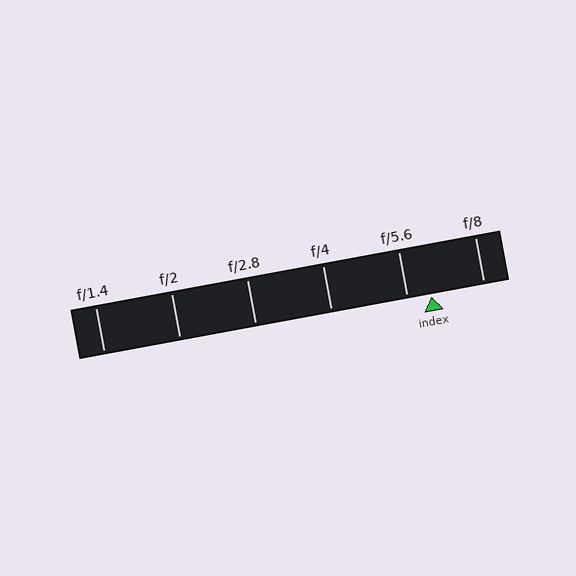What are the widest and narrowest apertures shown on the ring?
The widest aperture shown is f/1.4 and the narrowest is f/8.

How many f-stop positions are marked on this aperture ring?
There are 6 f-stop positions marked.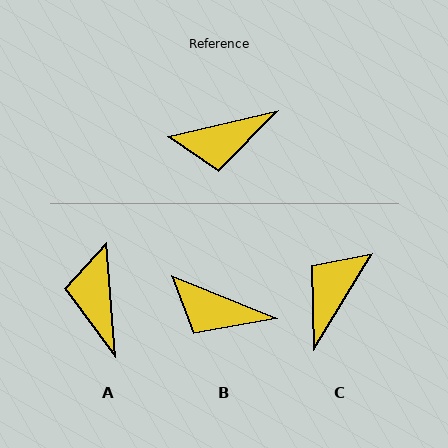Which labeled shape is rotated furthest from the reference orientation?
C, about 134 degrees away.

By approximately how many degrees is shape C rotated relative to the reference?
Approximately 134 degrees clockwise.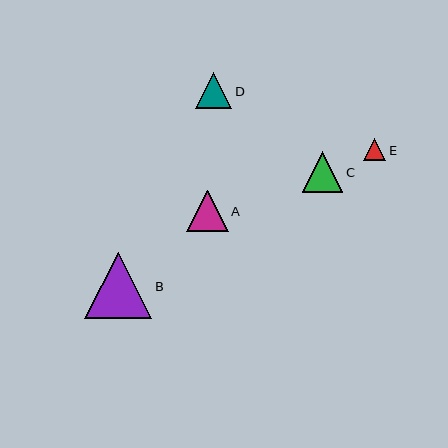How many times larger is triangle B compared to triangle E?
Triangle B is approximately 3.0 times the size of triangle E.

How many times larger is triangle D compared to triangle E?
Triangle D is approximately 1.6 times the size of triangle E.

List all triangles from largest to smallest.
From largest to smallest: B, A, C, D, E.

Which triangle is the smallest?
Triangle E is the smallest with a size of approximately 23 pixels.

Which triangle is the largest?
Triangle B is the largest with a size of approximately 67 pixels.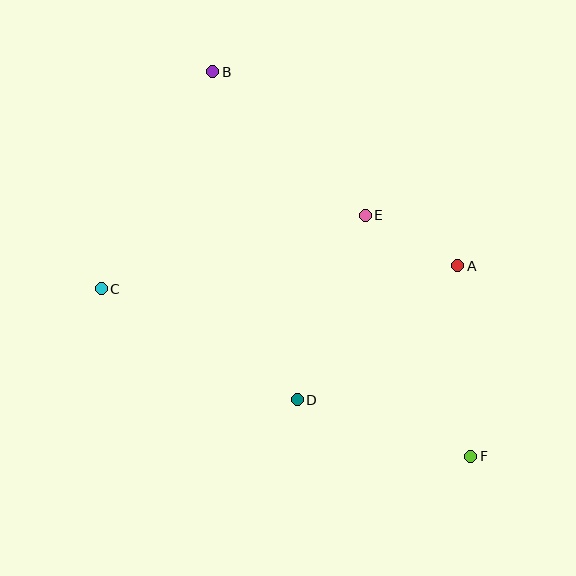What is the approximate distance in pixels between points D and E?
The distance between D and E is approximately 197 pixels.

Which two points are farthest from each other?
Points B and F are farthest from each other.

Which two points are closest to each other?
Points A and E are closest to each other.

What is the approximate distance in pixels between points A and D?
The distance between A and D is approximately 209 pixels.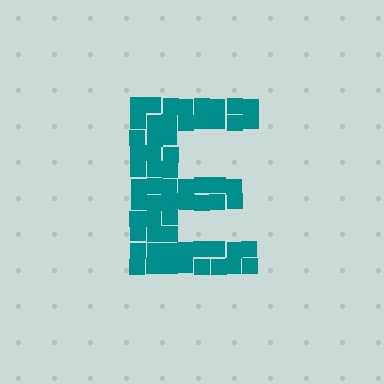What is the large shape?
The large shape is the letter E.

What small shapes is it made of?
It is made of small squares.